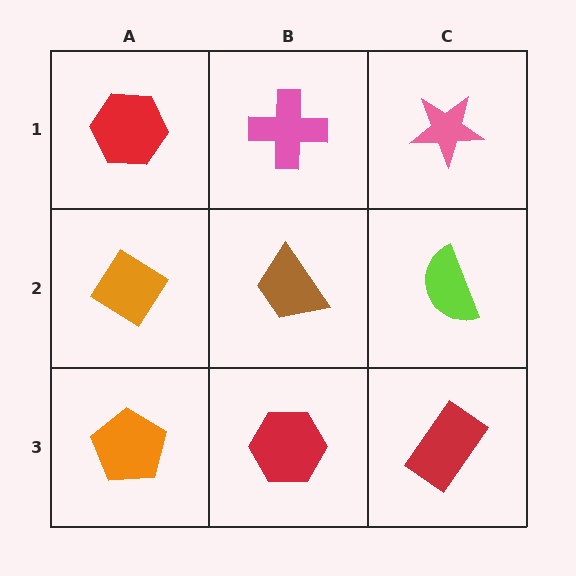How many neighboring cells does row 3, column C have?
2.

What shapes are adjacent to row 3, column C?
A lime semicircle (row 2, column C), a red hexagon (row 3, column B).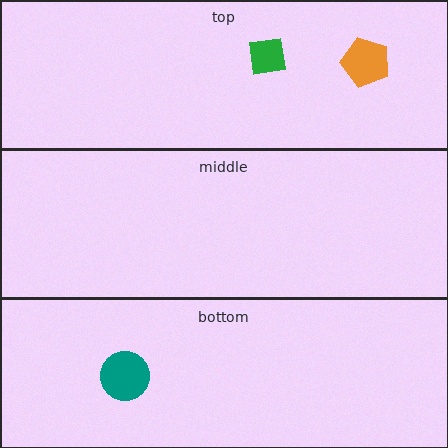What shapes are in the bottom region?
The teal circle.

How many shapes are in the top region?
2.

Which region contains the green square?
The top region.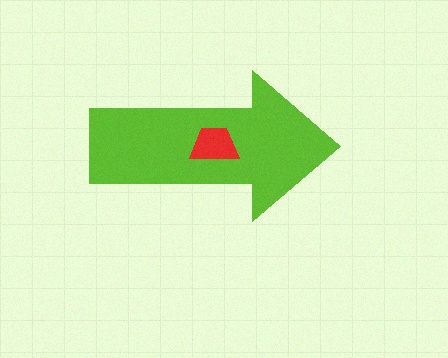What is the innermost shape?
The red trapezoid.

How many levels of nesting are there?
2.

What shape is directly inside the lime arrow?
The red trapezoid.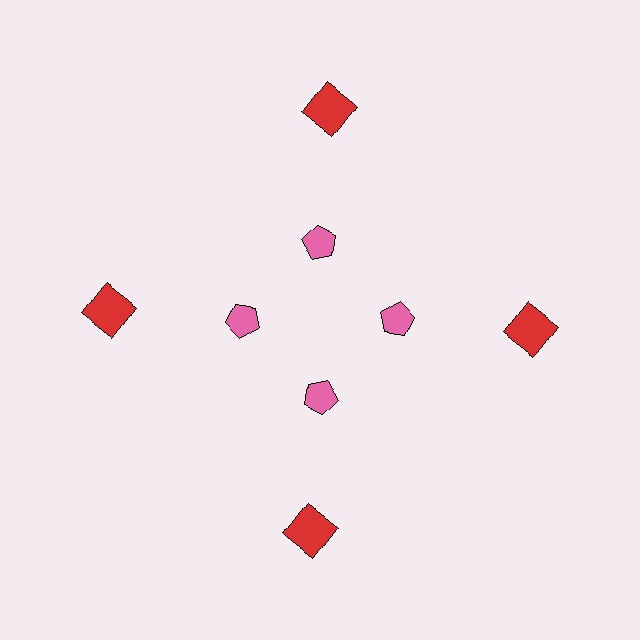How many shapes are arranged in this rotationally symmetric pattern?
There are 8 shapes, arranged in 4 groups of 2.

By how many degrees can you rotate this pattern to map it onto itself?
The pattern maps onto itself every 90 degrees of rotation.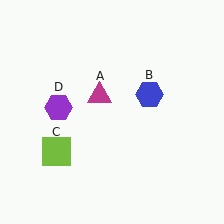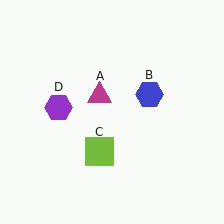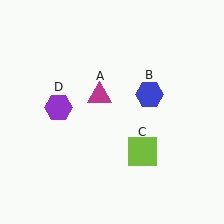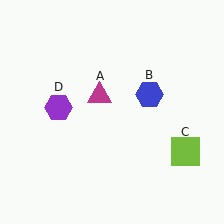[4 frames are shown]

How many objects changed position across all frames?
1 object changed position: lime square (object C).